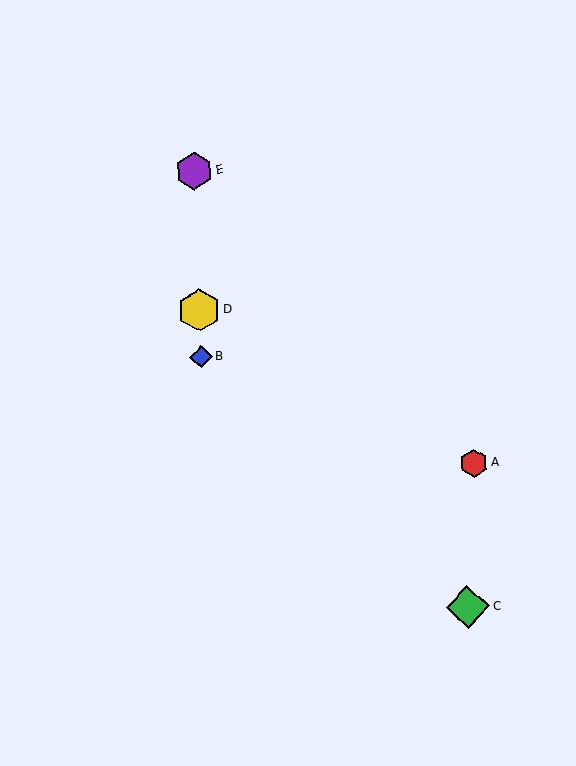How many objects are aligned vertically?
3 objects (B, D, E) are aligned vertically.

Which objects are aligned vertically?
Objects B, D, E are aligned vertically.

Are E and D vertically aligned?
Yes, both are at x≈194.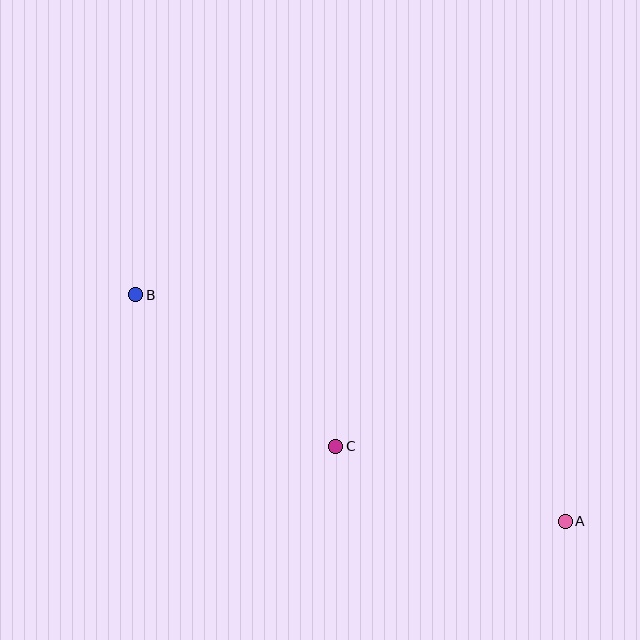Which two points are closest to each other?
Points A and C are closest to each other.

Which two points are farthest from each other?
Points A and B are farthest from each other.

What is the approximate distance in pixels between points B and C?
The distance between B and C is approximately 251 pixels.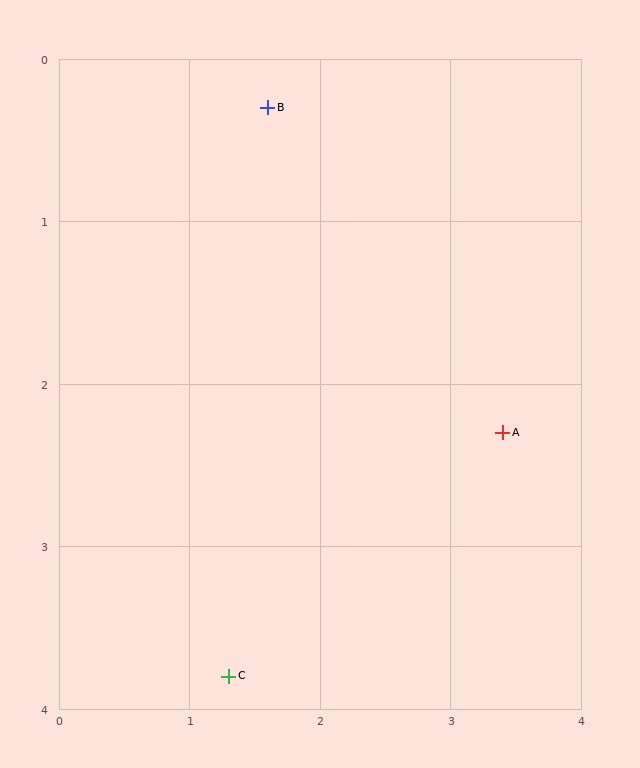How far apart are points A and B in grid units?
Points A and B are about 2.7 grid units apart.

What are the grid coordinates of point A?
Point A is at approximately (3.4, 2.3).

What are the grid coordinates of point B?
Point B is at approximately (1.6, 0.3).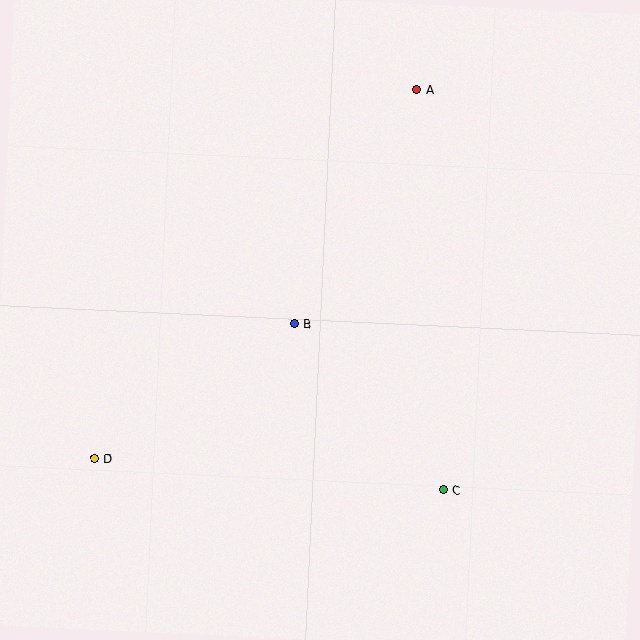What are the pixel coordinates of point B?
Point B is at (294, 324).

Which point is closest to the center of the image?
Point B at (294, 324) is closest to the center.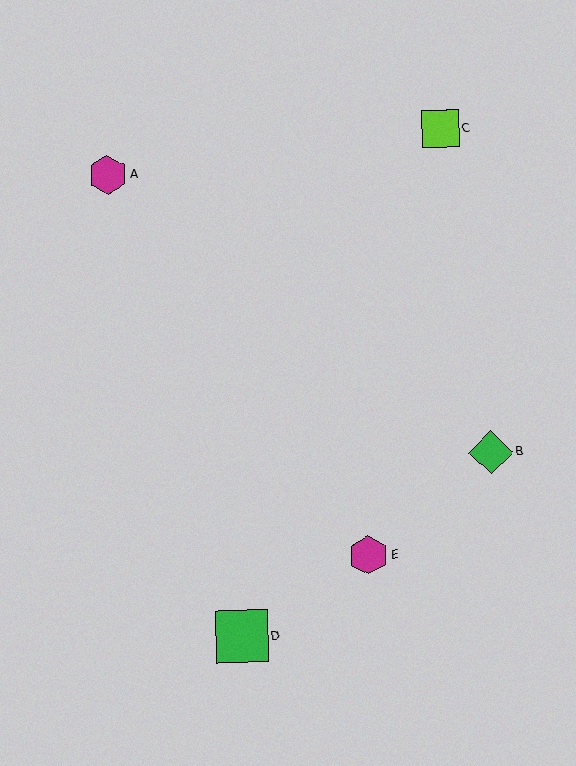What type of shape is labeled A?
Shape A is a magenta hexagon.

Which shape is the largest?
The green square (labeled D) is the largest.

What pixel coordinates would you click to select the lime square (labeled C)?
Click at (440, 129) to select the lime square C.